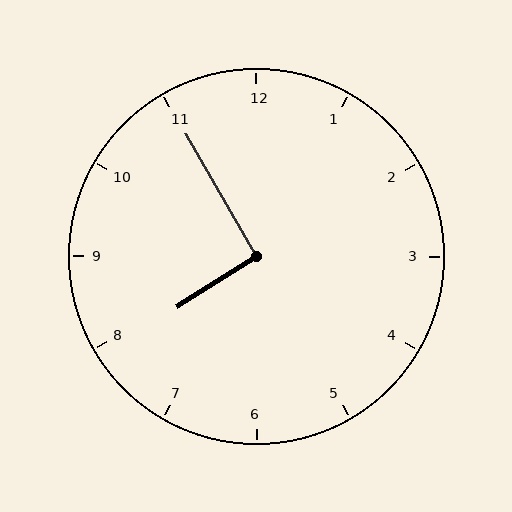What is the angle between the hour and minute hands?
Approximately 92 degrees.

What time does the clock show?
7:55.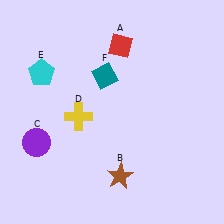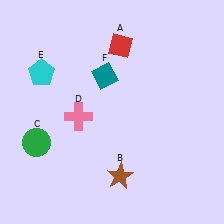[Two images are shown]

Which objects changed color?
C changed from purple to green. D changed from yellow to pink.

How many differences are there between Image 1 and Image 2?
There are 2 differences between the two images.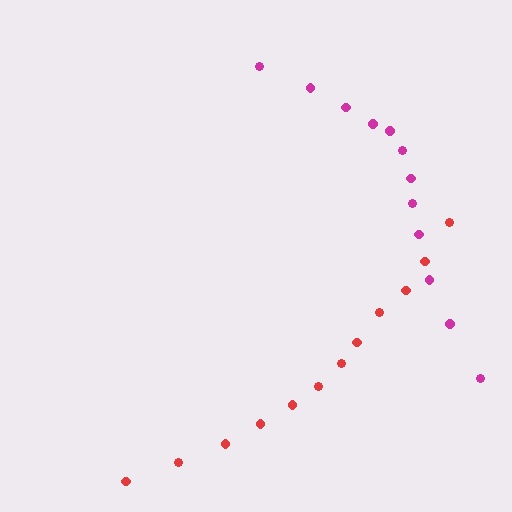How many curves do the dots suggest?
There are 2 distinct paths.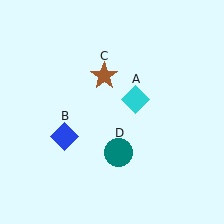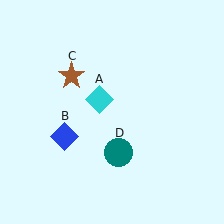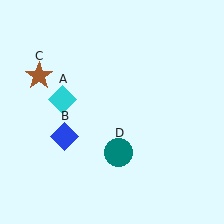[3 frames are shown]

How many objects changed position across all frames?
2 objects changed position: cyan diamond (object A), brown star (object C).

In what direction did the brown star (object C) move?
The brown star (object C) moved left.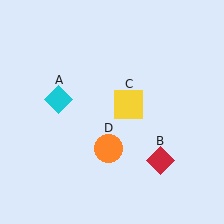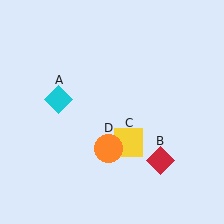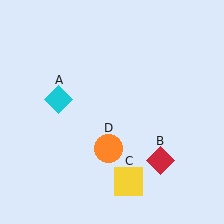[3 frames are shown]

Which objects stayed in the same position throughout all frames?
Cyan diamond (object A) and red diamond (object B) and orange circle (object D) remained stationary.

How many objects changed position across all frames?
1 object changed position: yellow square (object C).